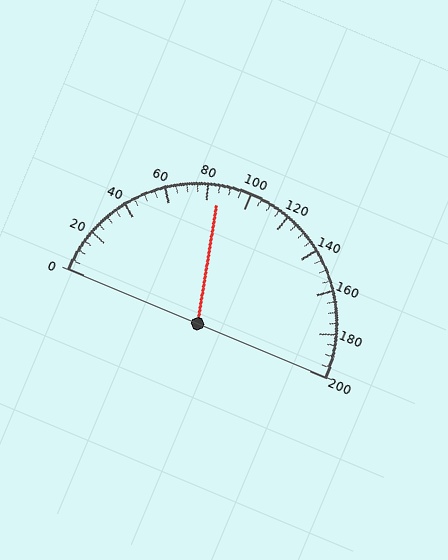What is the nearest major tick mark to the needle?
The nearest major tick mark is 80.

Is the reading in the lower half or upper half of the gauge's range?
The reading is in the lower half of the range (0 to 200).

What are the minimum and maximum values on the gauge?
The gauge ranges from 0 to 200.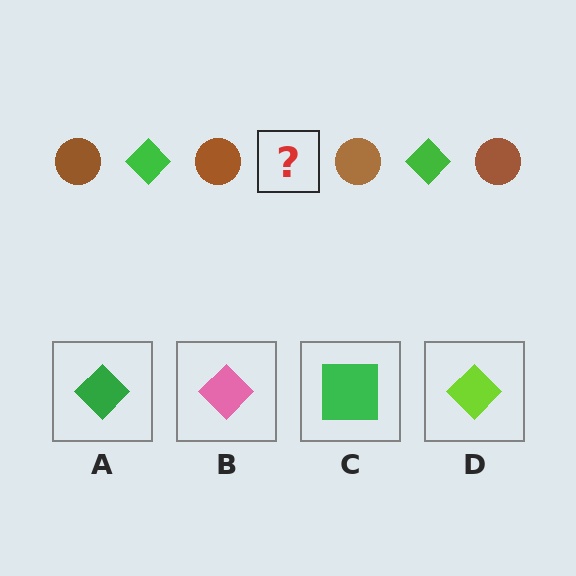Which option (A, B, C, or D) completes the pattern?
A.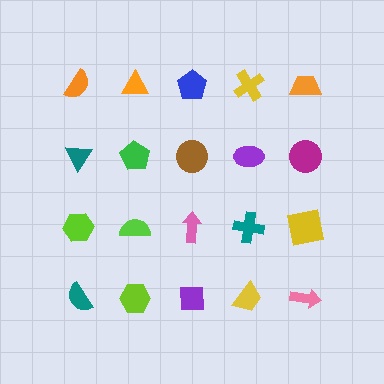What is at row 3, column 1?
A lime hexagon.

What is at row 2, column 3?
A brown circle.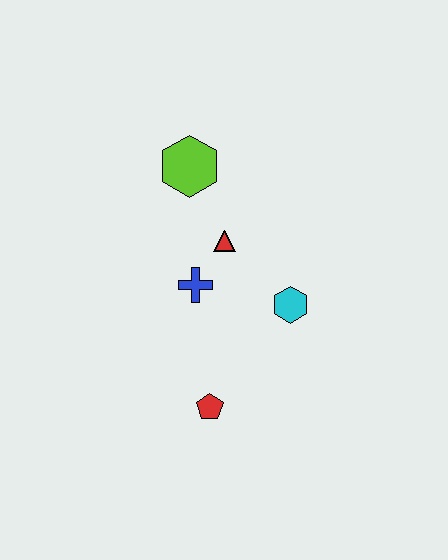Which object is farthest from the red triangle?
The red pentagon is farthest from the red triangle.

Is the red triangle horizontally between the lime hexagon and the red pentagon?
No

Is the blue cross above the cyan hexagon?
Yes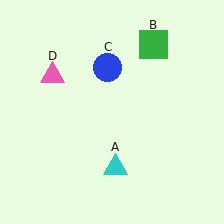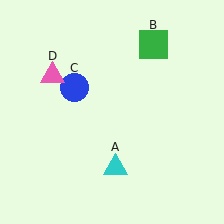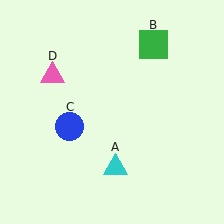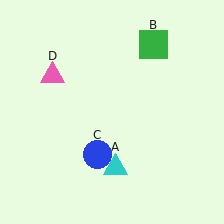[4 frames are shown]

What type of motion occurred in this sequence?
The blue circle (object C) rotated counterclockwise around the center of the scene.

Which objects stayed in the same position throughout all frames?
Cyan triangle (object A) and green square (object B) and pink triangle (object D) remained stationary.